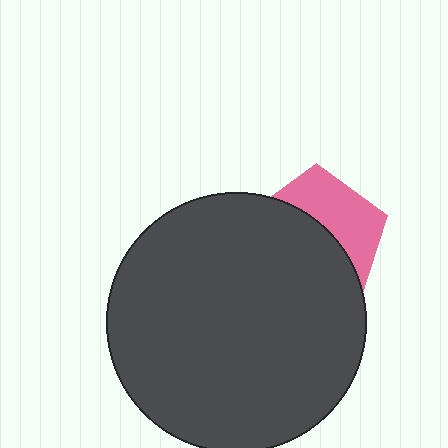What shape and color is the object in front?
The object in front is a dark gray circle.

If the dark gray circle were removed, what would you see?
You would see the complete pink pentagon.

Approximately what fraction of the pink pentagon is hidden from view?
Roughly 59% of the pink pentagon is hidden behind the dark gray circle.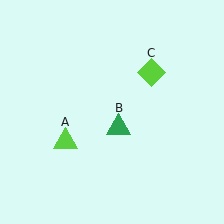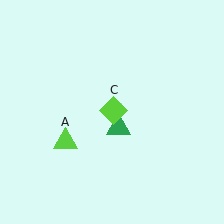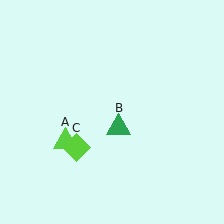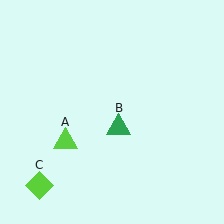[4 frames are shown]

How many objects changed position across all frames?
1 object changed position: lime diamond (object C).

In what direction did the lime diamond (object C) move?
The lime diamond (object C) moved down and to the left.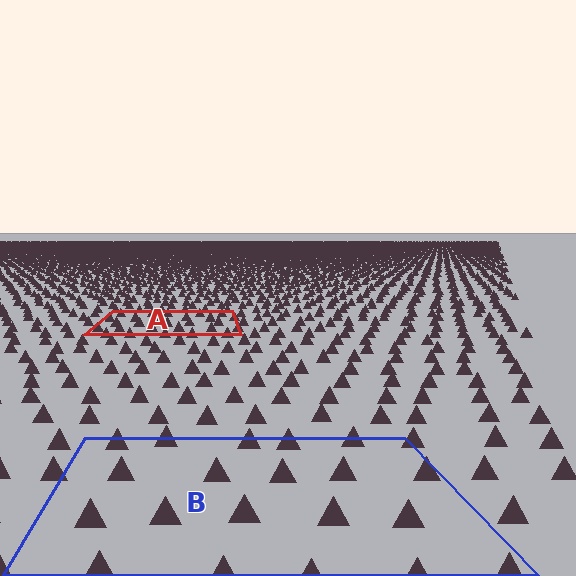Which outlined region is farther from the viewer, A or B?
Region A is farther from the viewer — the texture elements inside it appear smaller and more densely packed.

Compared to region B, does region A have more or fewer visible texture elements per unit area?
Region A has more texture elements per unit area — they are packed more densely because it is farther away.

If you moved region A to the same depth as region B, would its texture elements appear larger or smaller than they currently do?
They would appear larger. At a closer depth, the same texture elements are projected at a bigger on-screen size.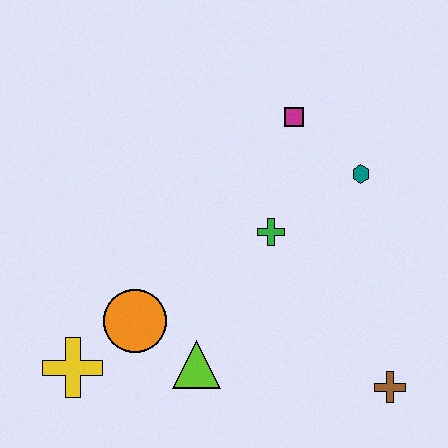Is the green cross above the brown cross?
Yes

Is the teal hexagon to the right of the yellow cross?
Yes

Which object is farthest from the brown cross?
The yellow cross is farthest from the brown cross.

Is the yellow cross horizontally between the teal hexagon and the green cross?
No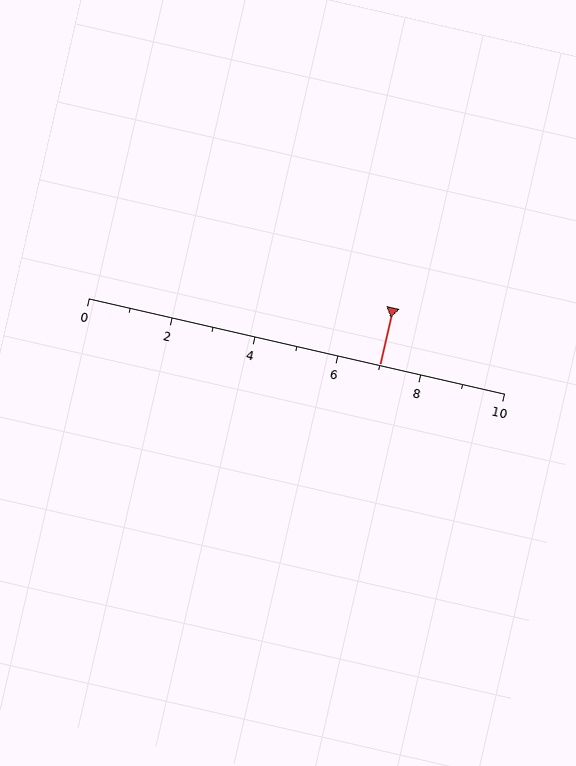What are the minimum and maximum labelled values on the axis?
The axis runs from 0 to 10.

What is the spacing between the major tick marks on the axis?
The major ticks are spaced 2 apart.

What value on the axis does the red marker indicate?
The marker indicates approximately 7.